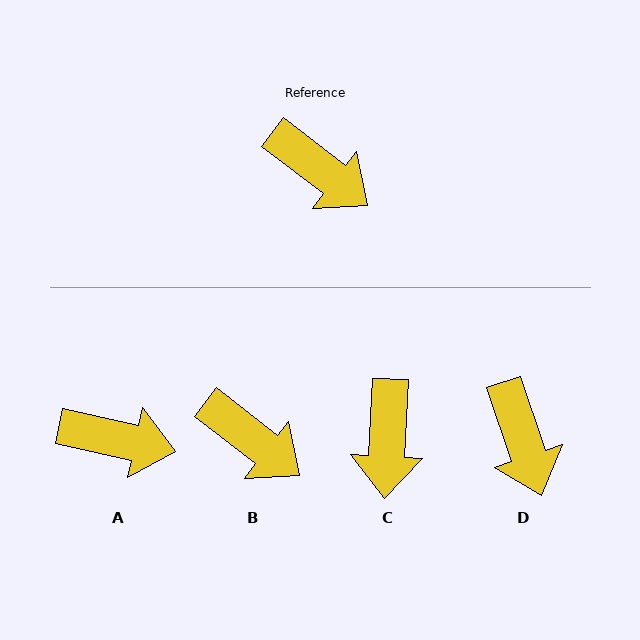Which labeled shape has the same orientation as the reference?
B.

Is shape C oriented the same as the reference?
No, it is off by about 55 degrees.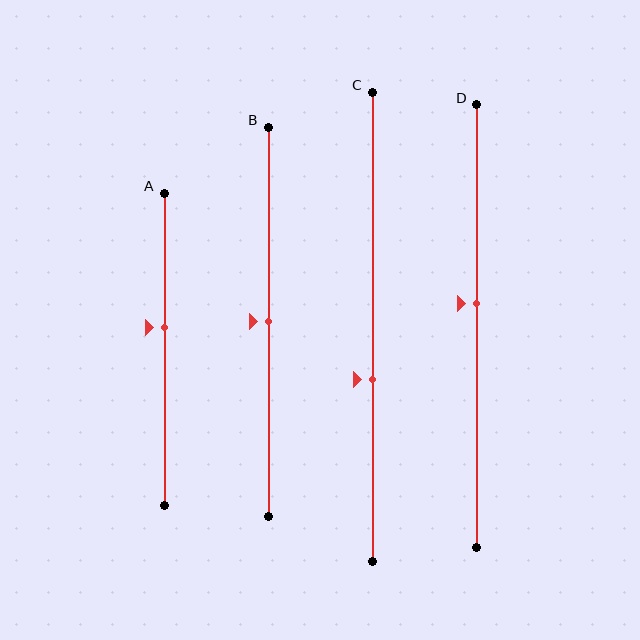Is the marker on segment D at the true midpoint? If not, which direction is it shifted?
No, the marker on segment D is shifted upward by about 5% of the segment length.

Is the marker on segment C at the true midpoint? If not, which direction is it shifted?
No, the marker on segment C is shifted downward by about 11% of the segment length.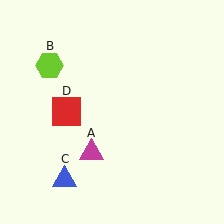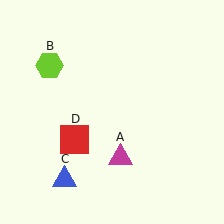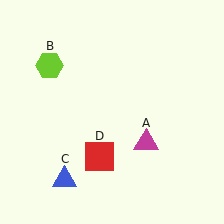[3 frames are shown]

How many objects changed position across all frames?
2 objects changed position: magenta triangle (object A), red square (object D).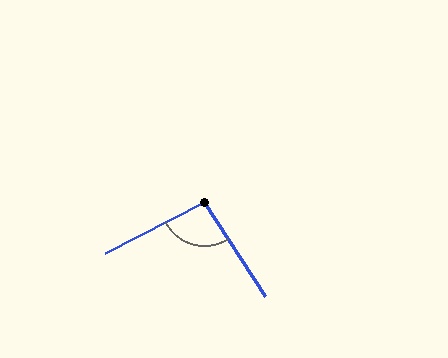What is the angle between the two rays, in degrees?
Approximately 96 degrees.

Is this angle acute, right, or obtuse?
It is obtuse.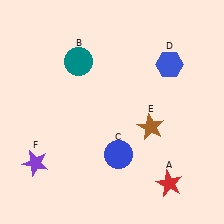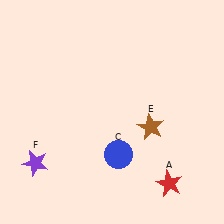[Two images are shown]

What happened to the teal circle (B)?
The teal circle (B) was removed in Image 2. It was in the top-left area of Image 1.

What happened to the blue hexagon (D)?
The blue hexagon (D) was removed in Image 2. It was in the top-right area of Image 1.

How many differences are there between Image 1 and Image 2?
There are 2 differences between the two images.